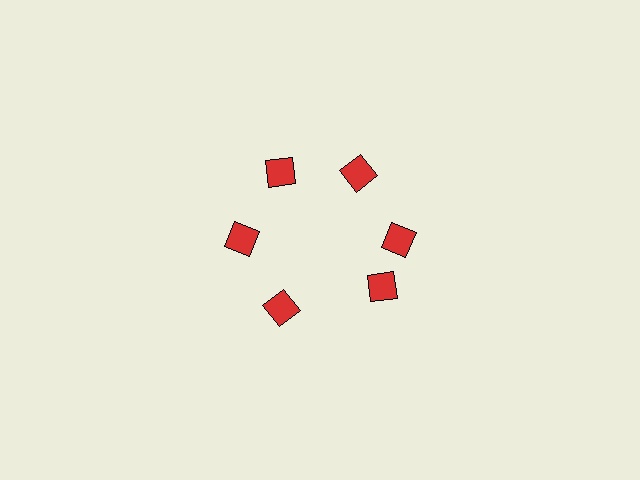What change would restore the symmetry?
The symmetry would be restored by rotating it back into even spacing with its neighbors so that all 6 squares sit at equal angles and equal distance from the center.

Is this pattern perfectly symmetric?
No. The 6 red squares are arranged in a ring, but one element near the 5 o'clock position is rotated out of alignment along the ring, breaking the 6-fold rotational symmetry.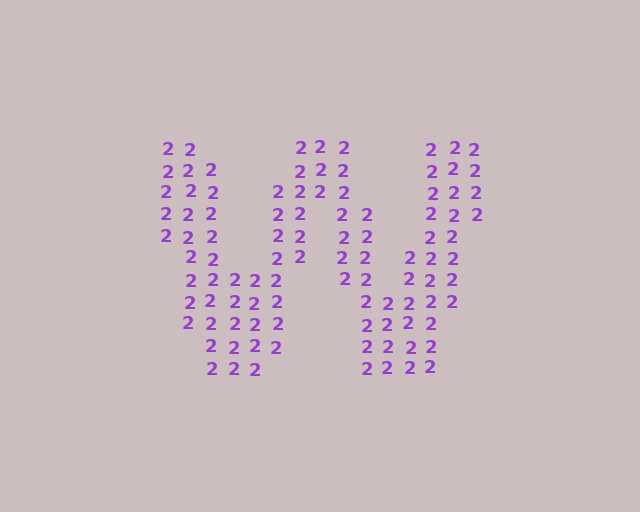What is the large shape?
The large shape is the letter W.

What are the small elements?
The small elements are digit 2's.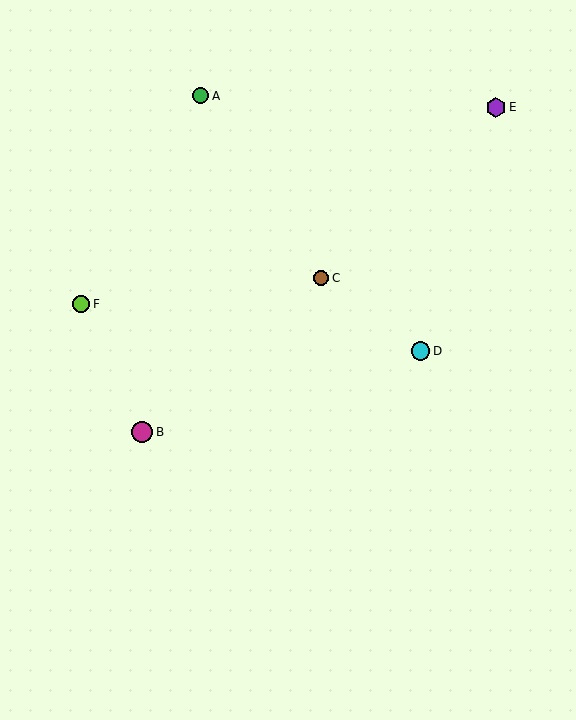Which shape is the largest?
The magenta circle (labeled B) is the largest.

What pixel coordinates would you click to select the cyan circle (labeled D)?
Click at (420, 351) to select the cyan circle D.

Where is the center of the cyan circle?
The center of the cyan circle is at (420, 351).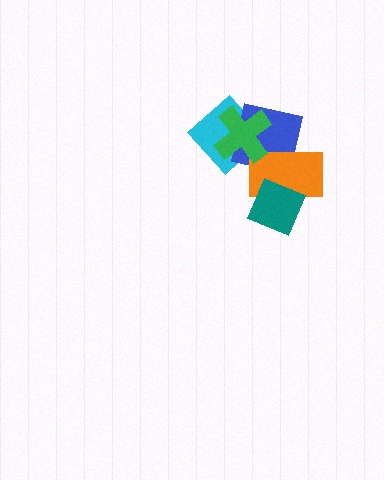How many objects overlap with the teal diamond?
1 object overlaps with the teal diamond.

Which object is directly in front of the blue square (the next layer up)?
The orange rectangle is directly in front of the blue square.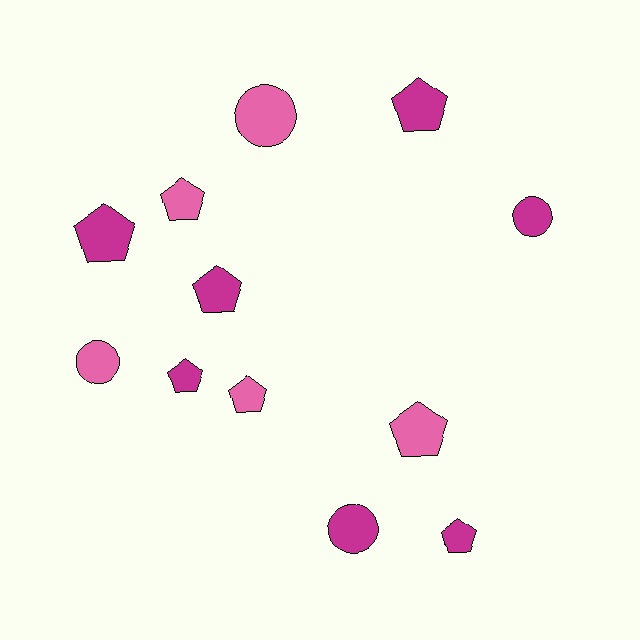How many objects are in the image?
There are 12 objects.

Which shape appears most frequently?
Pentagon, with 8 objects.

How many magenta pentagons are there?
There are 5 magenta pentagons.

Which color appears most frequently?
Magenta, with 7 objects.